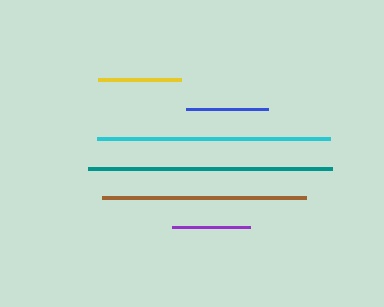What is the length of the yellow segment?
The yellow segment is approximately 83 pixels long.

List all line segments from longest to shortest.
From longest to shortest: teal, cyan, brown, yellow, blue, purple.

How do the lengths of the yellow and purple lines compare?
The yellow and purple lines are approximately the same length.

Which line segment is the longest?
The teal line is the longest at approximately 244 pixels.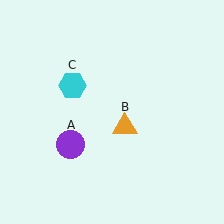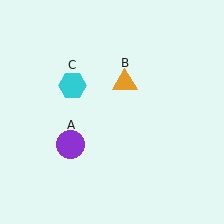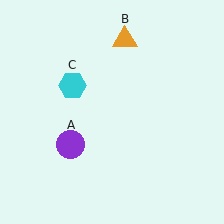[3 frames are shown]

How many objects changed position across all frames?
1 object changed position: orange triangle (object B).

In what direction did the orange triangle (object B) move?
The orange triangle (object B) moved up.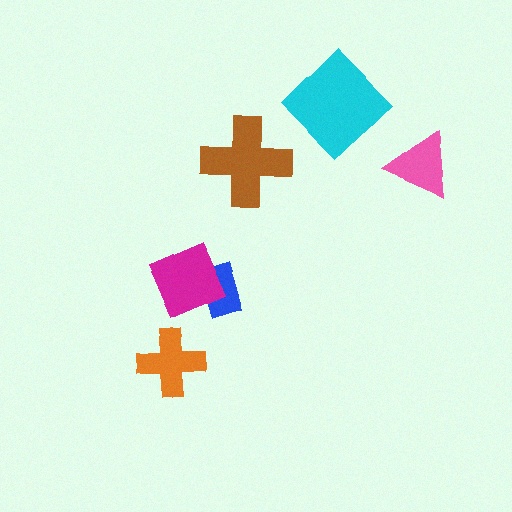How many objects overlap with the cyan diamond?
0 objects overlap with the cyan diamond.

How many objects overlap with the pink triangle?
0 objects overlap with the pink triangle.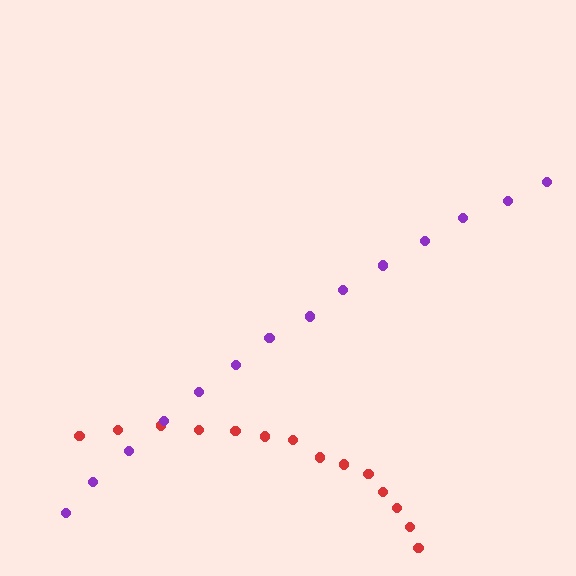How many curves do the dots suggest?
There are 2 distinct paths.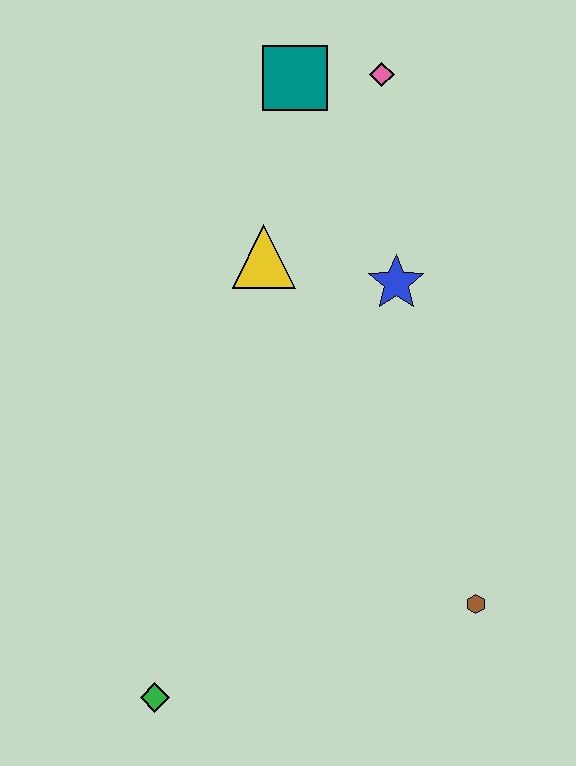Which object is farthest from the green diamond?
The pink diamond is farthest from the green diamond.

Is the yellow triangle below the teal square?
Yes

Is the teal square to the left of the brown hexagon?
Yes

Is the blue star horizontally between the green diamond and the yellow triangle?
No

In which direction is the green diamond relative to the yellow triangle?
The green diamond is below the yellow triangle.